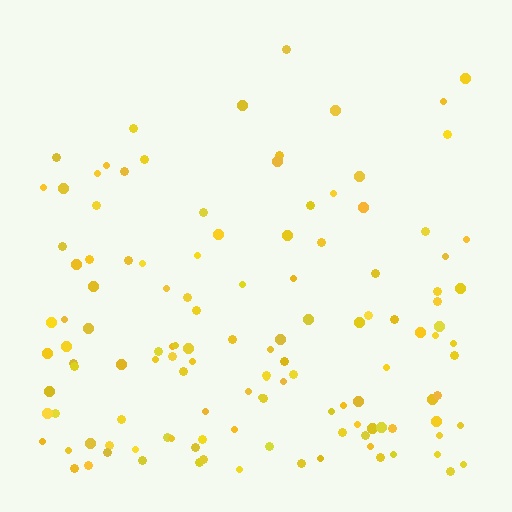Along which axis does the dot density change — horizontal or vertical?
Vertical.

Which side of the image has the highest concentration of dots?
The bottom.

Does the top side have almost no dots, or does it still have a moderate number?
Still a moderate number, just noticeably fewer than the bottom.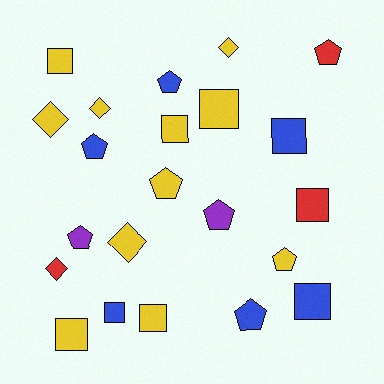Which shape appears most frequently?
Square, with 9 objects.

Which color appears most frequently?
Yellow, with 11 objects.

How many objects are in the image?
There are 22 objects.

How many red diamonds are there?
There is 1 red diamond.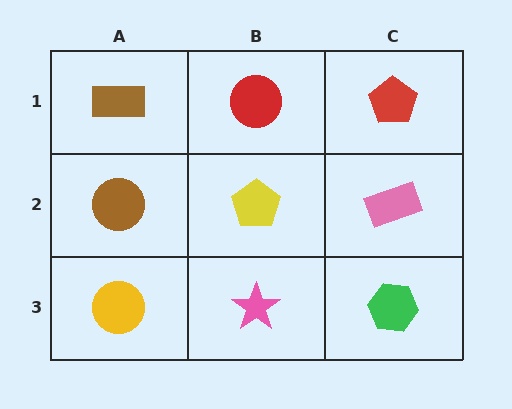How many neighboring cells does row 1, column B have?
3.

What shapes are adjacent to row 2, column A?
A brown rectangle (row 1, column A), a yellow circle (row 3, column A), a yellow pentagon (row 2, column B).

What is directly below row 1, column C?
A pink rectangle.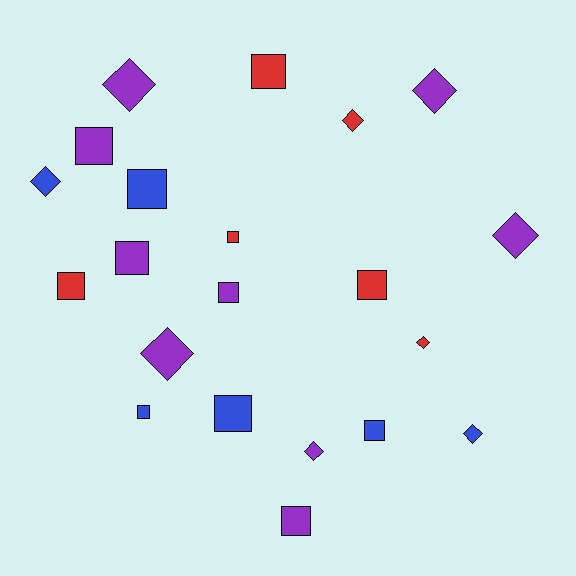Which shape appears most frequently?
Square, with 12 objects.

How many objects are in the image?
There are 21 objects.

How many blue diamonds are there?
There are 2 blue diamonds.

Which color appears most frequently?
Purple, with 9 objects.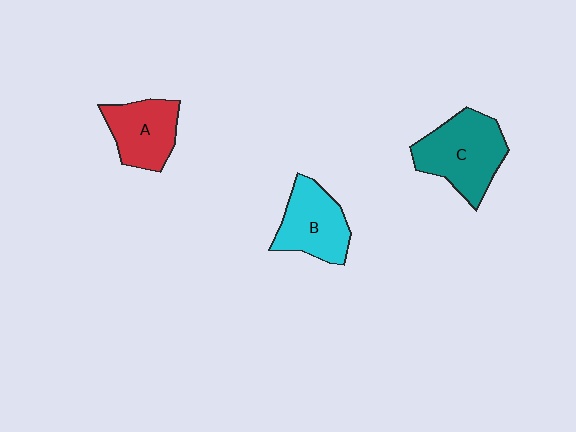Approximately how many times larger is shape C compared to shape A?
Approximately 1.4 times.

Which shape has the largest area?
Shape C (teal).